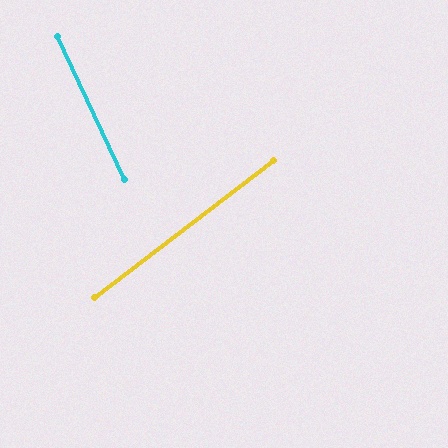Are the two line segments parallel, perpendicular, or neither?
Neither parallel nor perpendicular — they differ by about 78°.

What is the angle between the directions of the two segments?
Approximately 78 degrees.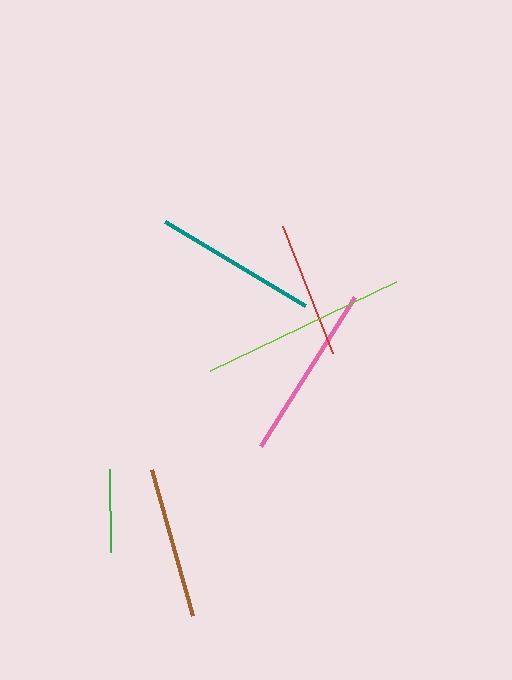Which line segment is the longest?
The lime line is the longest at approximately 207 pixels.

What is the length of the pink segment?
The pink segment is approximately 176 pixels long.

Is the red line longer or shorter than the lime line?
The lime line is longer than the red line.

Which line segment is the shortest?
The green line is the shortest at approximately 83 pixels.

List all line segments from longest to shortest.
From longest to shortest: lime, pink, teal, brown, red, green.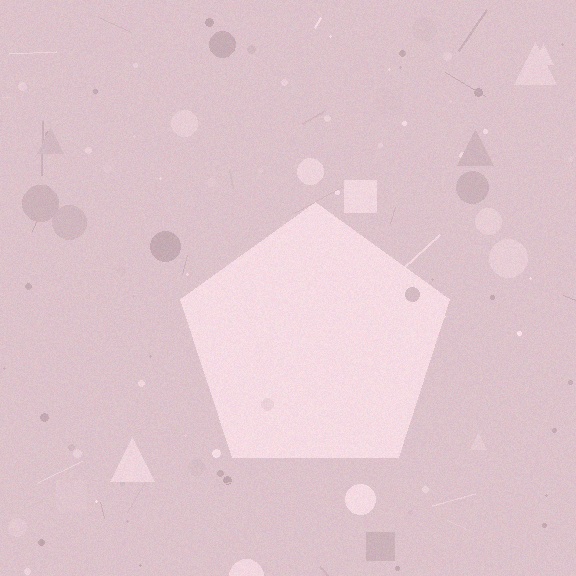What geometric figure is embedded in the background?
A pentagon is embedded in the background.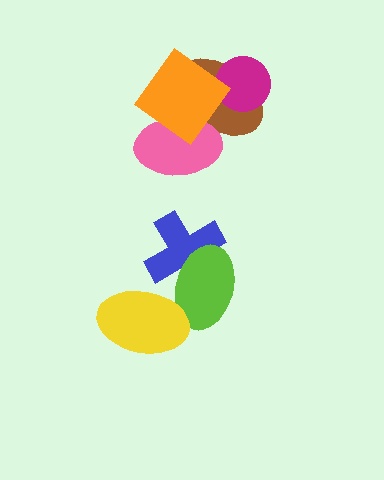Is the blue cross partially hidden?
Yes, it is partially covered by another shape.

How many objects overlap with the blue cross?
1 object overlaps with the blue cross.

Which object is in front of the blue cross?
The lime ellipse is in front of the blue cross.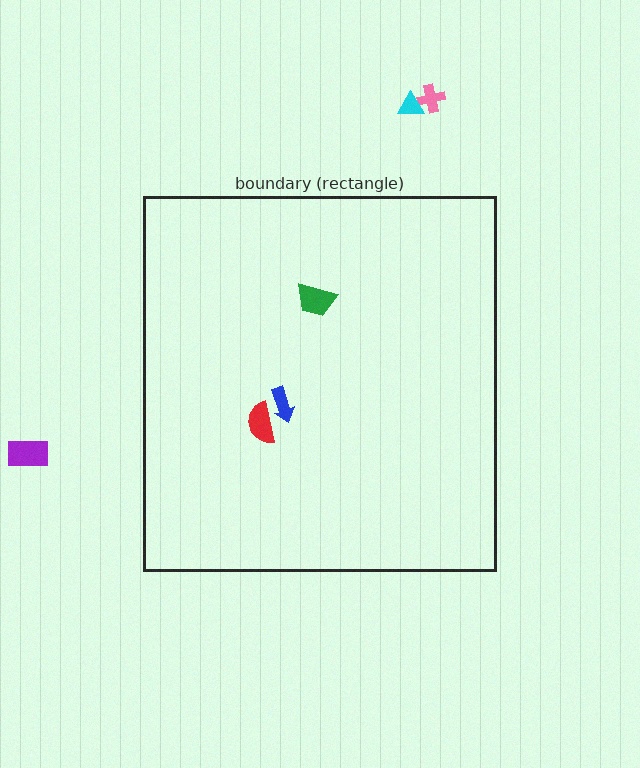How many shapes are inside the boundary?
3 inside, 3 outside.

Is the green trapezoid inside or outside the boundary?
Inside.